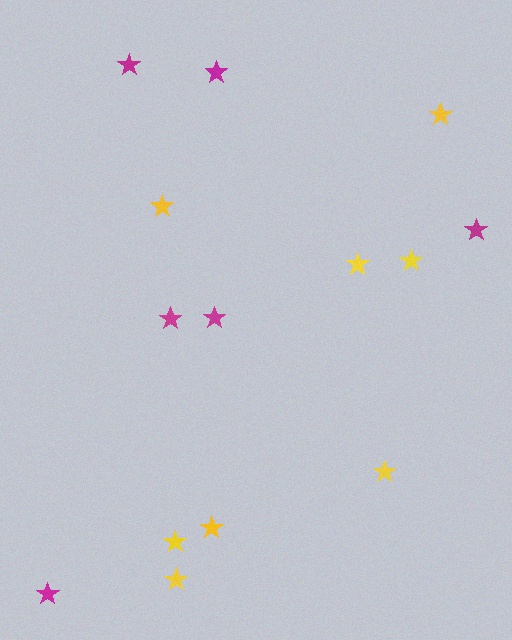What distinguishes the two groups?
There are 2 groups: one group of yellow stars (8) and one group of magenta stars (6).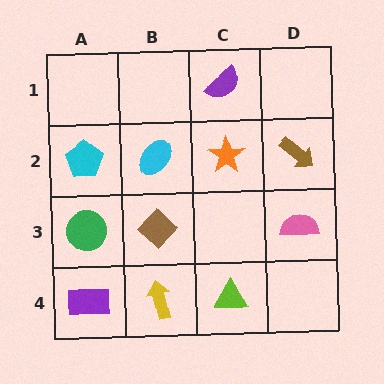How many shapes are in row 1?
1 shape.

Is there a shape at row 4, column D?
No, that cell is empty.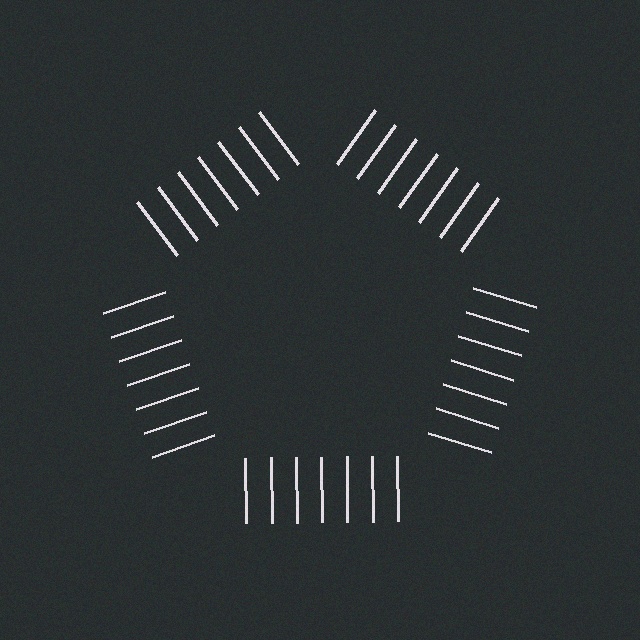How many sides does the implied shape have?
5 sides — the line-ends trace a pentagon.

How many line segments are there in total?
35 — 7 along each of the 5 edges.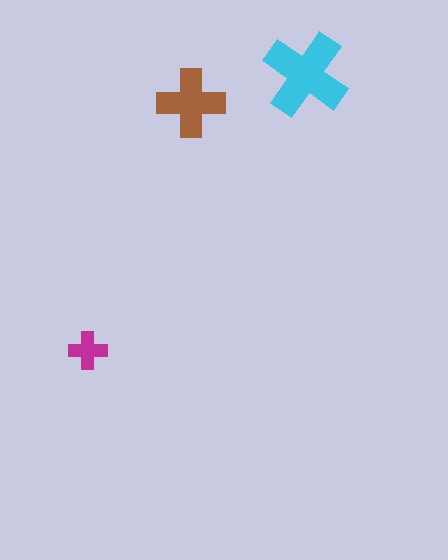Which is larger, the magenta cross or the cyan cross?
The cyan one.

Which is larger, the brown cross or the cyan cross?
The cyan one.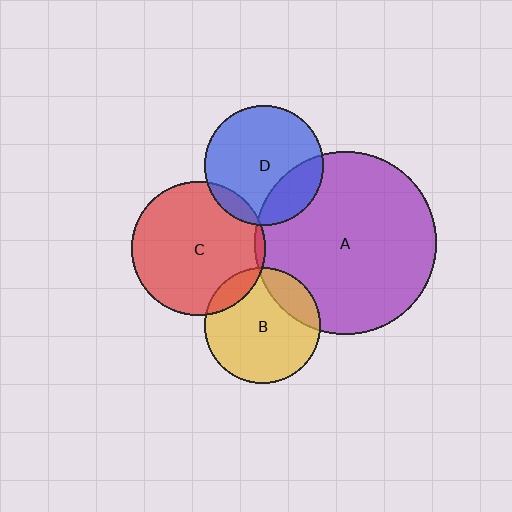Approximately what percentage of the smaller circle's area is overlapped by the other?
Approximately 10%.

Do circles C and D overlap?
Yes.